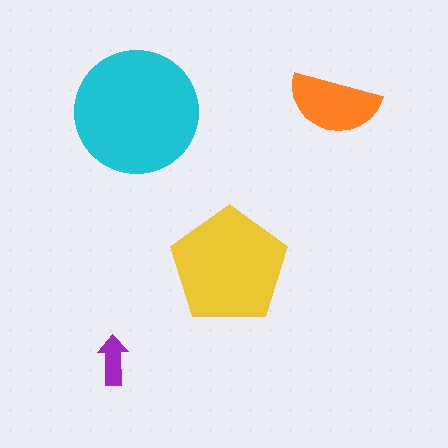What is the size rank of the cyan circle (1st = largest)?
1st.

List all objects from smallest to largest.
The purple arrow, the orange semicircle, the yellow pentagon, the cyan circle.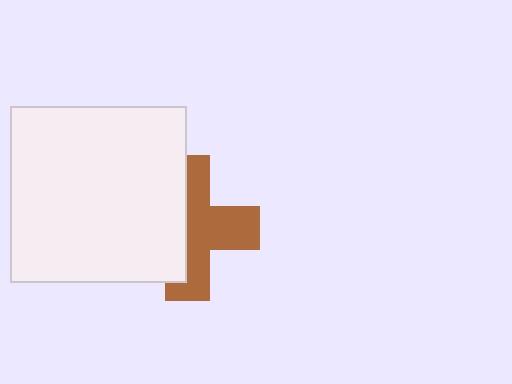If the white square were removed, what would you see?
You would see the complete brown cross.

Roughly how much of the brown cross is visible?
About half of it is visible (roughly 53%).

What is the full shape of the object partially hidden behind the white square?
The partially hidden object is a brown cross.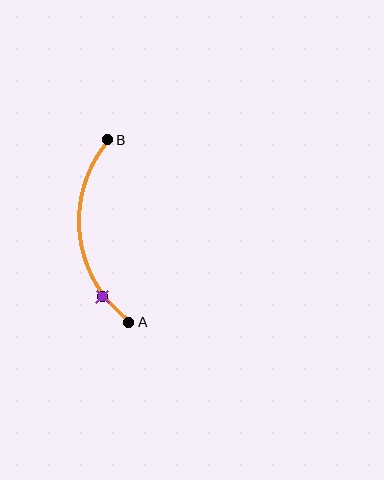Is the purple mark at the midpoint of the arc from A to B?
No. The purple mark lies on the arc but is closer to endpoint A. The arc midpoint would be at the point on the curve equidistant along the arc from both A and B.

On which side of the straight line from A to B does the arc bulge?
The arc bulges to the left of the straight line connecting A and B.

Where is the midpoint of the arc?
The arc midpoint is the point on the curve farthest from the straight line joining A and B. It sits to the left of that line.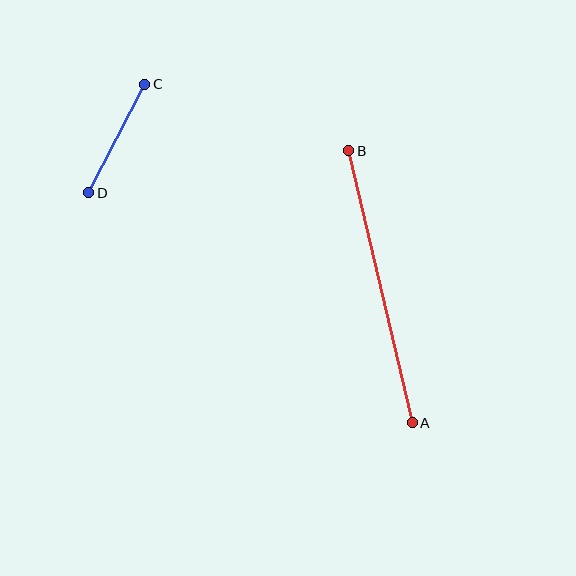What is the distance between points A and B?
The distance is approximately 279 pixels.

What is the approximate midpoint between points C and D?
The midpoint is at approximately (117, 139) pixels.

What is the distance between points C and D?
The distance is approximately 122 pixels.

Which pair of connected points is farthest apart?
Points A and B are farthest apart.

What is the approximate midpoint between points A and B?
The midpoint is at approximately (381, 287) pixels.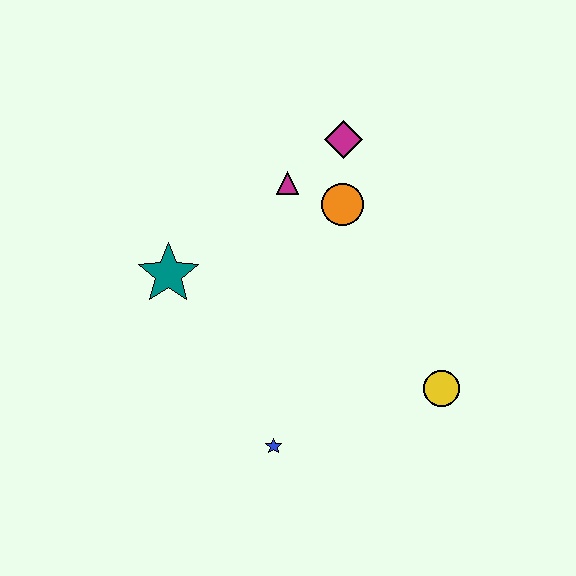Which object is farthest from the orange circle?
The blue star is farthest from the orange circle.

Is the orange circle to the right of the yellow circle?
No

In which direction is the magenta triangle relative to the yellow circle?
The magenta triangle is above the yellow circle.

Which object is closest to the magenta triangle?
The orange circle is closest to the magenta triangle.